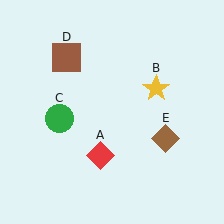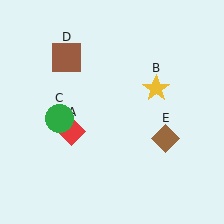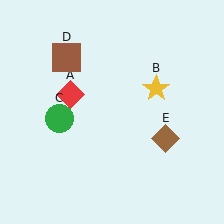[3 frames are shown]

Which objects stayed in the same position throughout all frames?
Yellow star (object B) and green circle (object C) and brown square (object D) and brown diamond (object E) remained stationary.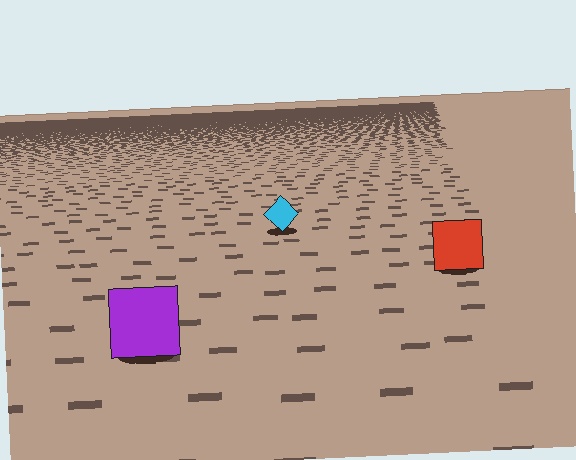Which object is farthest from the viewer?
The cyan diamond is farthest from the viewer. It appears smaller and the ground texture around it is denser.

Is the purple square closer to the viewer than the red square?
Yes. The purple square is closer — you can tell from the texture gradient: the ground texture is coarser near it.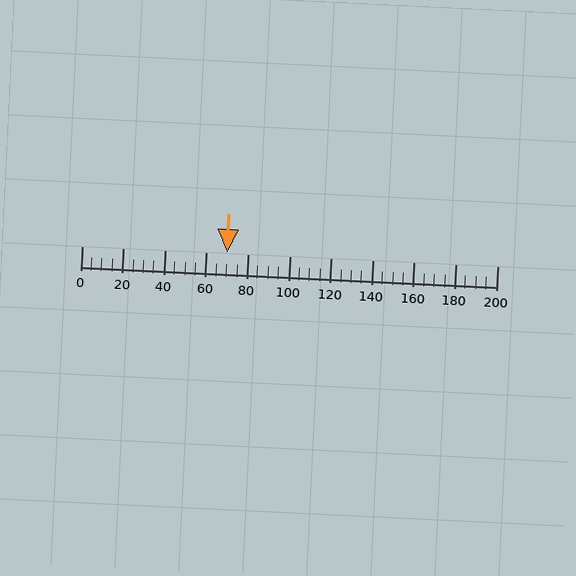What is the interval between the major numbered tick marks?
The major tick marks are spaced 20 units apart.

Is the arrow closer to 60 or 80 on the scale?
The arrow is closer to 80.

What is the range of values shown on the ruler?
The ruler shows values from 0 to 200.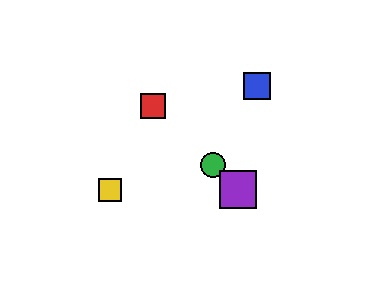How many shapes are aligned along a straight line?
3 shapes (the red square, the green circle, the purple square) are aligned along a straight line.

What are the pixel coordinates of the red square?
The red square is at (153, 106).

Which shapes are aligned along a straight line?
The red square, the green circle, the purple square are aligned along a straight line.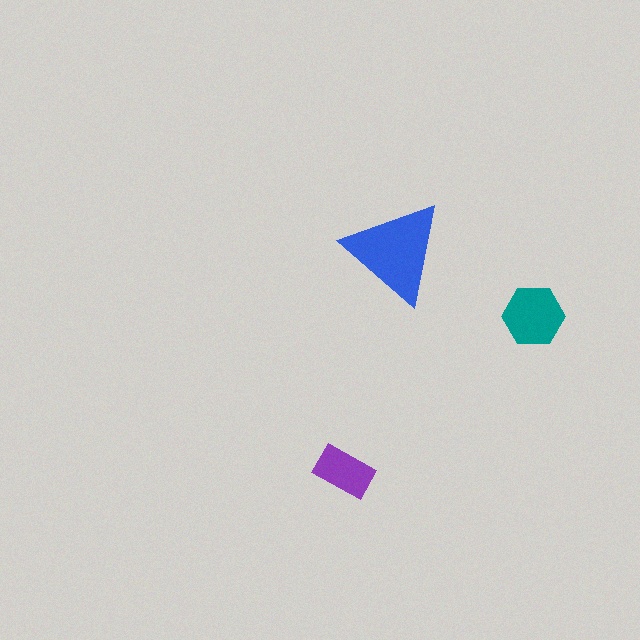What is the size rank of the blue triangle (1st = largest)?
1st.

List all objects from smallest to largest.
The purple rectangle, the teal hexagon, the blue triangle.